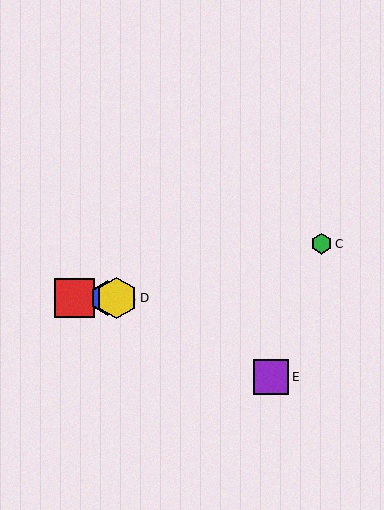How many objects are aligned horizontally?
3 objects (A, B, D) are aligned horizontally.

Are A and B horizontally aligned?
Yes, both are at y≈298.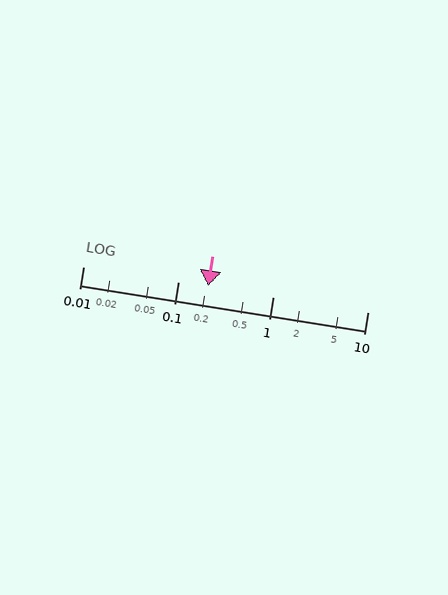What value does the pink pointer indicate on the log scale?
The pointer indicates approximately 0.21.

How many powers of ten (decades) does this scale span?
The scale spans 3 decades, from 0.01 to 10.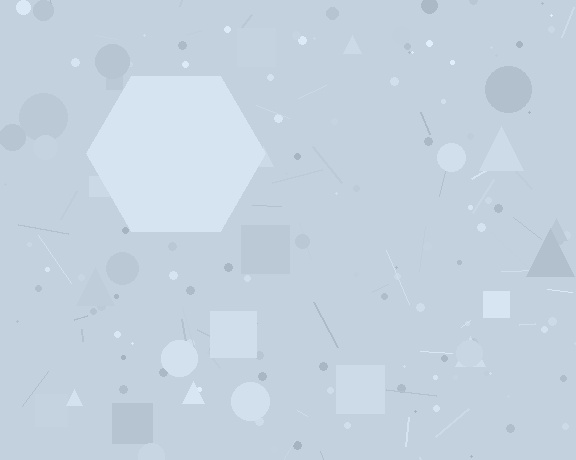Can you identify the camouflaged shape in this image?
The camouflaged shape is a hexagon.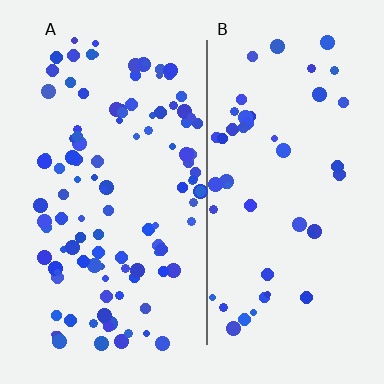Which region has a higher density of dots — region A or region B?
A (the left).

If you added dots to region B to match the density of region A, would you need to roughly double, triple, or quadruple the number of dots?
Approximately double.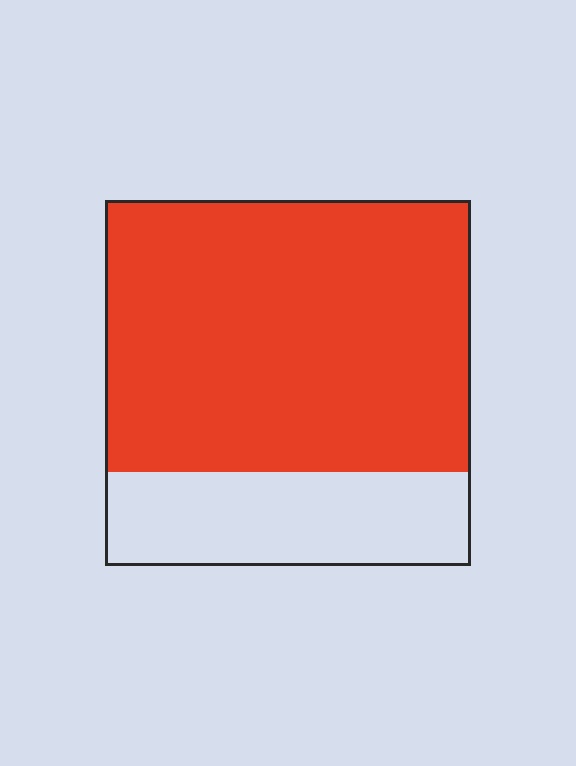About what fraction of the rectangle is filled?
About three quarters (3/4).